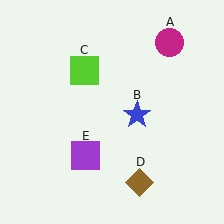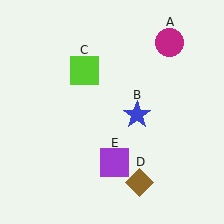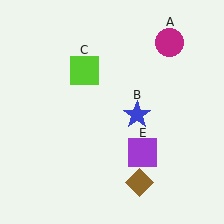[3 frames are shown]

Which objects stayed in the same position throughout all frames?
Magenta circle (object A) and blue star (object B) and lime square (object C) and brown diamond (object D) remained stationary.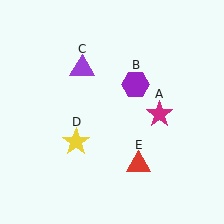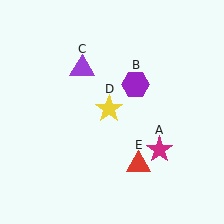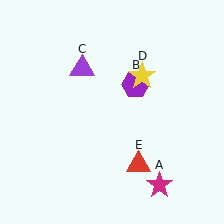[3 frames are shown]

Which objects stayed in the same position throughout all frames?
Purple hexagon (object B) and purple triangle (object C) and red triangle (object E) remained stationary.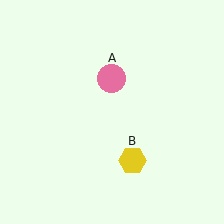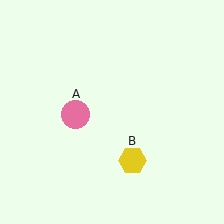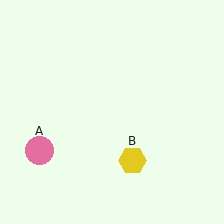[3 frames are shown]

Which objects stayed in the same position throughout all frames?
Yellow hexagon (object B) remained stationary.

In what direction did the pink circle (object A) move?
The pink circle (object A) moved down and to the left.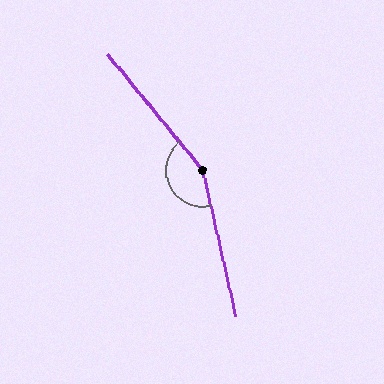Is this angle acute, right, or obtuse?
It is obtuse.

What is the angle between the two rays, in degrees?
Approximately 154 degrees.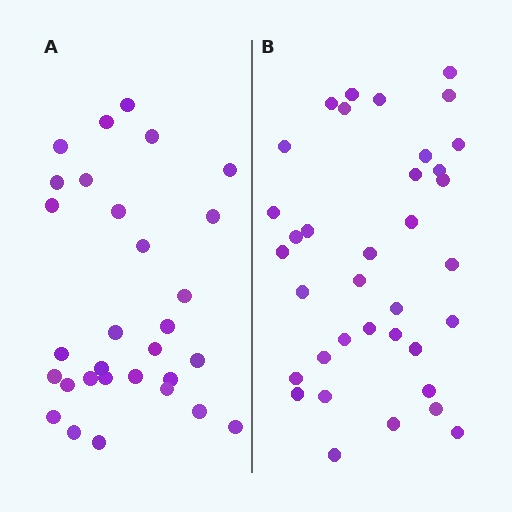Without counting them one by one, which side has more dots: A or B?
Region B (the right region) has more dots.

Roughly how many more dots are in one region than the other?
Region B has about 6 more dots than region A.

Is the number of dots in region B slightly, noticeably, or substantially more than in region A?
Region B has only slightly more — the two regions are fairly close. The ratio is roughly 1.2 to 1.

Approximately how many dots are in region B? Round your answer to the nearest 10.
About 40 dots. (The exact count is 36, which rounds to 40.)